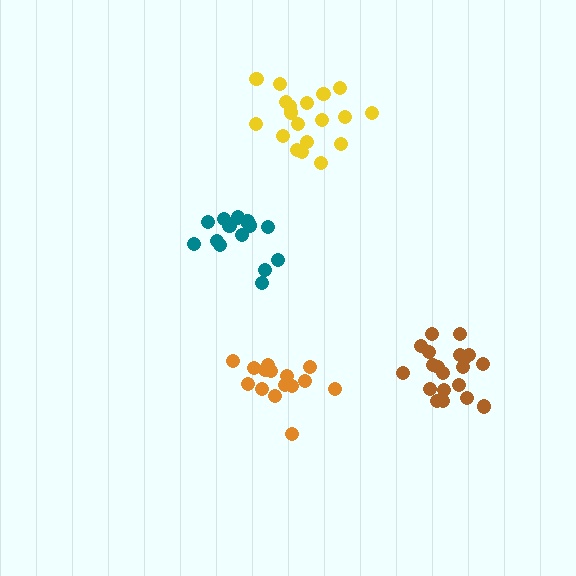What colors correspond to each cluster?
The clusters are colored: brown, teal, orange, yellow.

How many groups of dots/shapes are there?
There are 4 groups.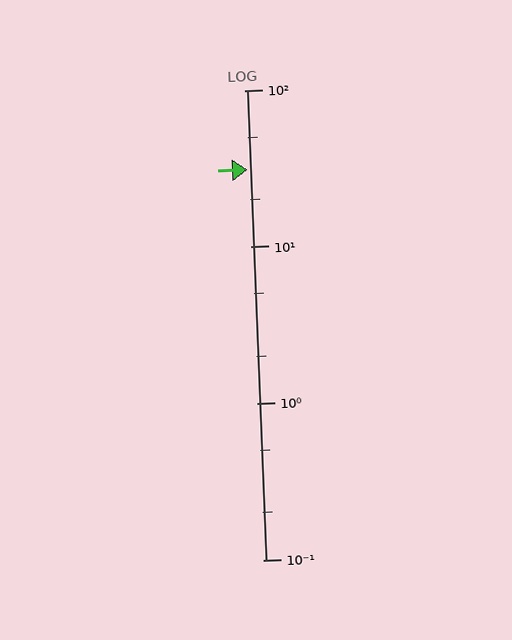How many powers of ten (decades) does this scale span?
The scale spans 3 decades, from 0.1 to 100.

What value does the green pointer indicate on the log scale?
The pointer indicates approximately 31.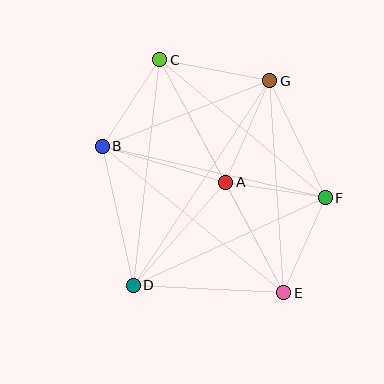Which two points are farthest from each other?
Points C and E are farthest from each other.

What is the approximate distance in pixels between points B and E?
The distance between B and E is approximately 233 pixels.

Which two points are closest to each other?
Points A and F are closest to each other.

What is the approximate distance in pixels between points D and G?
The distance between D and G is approximately 246 pixels.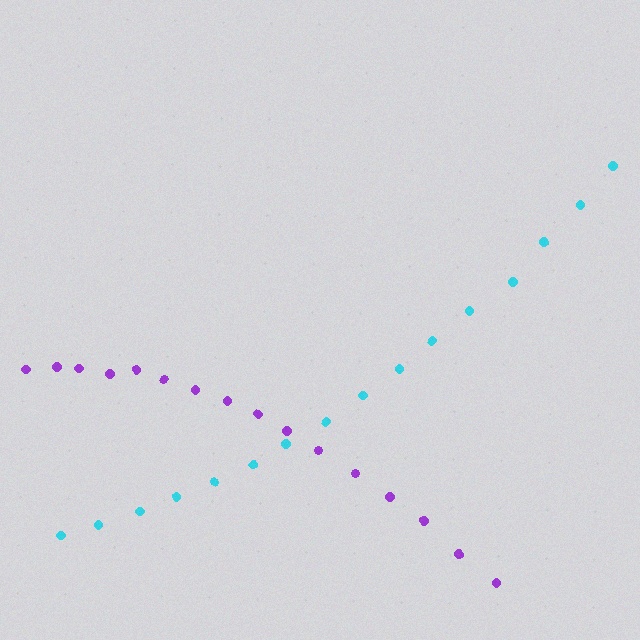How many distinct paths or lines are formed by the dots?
There are 2 distinct paths.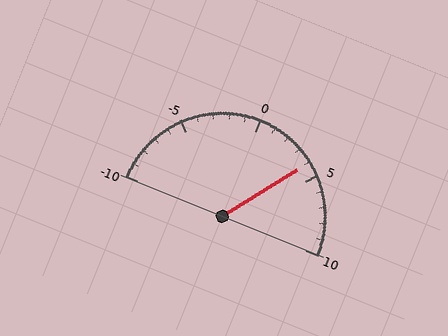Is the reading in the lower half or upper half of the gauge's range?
The reading is in the upper half of the range (-10 to 10).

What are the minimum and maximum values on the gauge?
The gauge ranges from -10 to 10.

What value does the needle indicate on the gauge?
The needle indicates approximately 4.